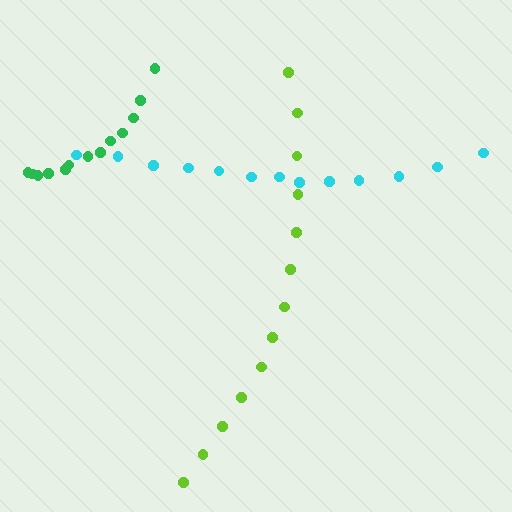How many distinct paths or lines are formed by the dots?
There are 3 distinct paths.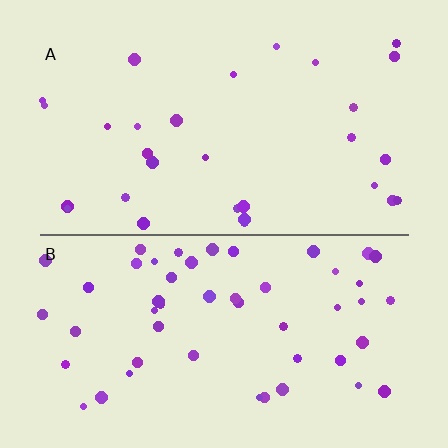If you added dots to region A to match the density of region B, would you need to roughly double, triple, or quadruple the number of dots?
Approximately double.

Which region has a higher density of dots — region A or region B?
B (the bottom).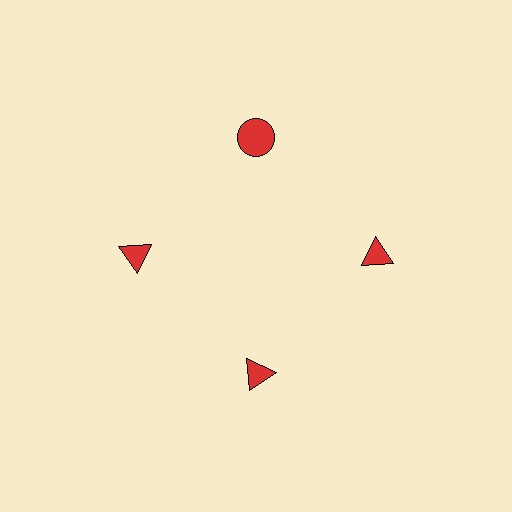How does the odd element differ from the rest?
It has a different shape: circle instead of triangle.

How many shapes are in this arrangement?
There are 4 shapes arranged in a ring pattern.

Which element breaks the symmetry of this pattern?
The red circle at roughly the 12 o'clock position breaks the symmetry. All other shapes are red triangles.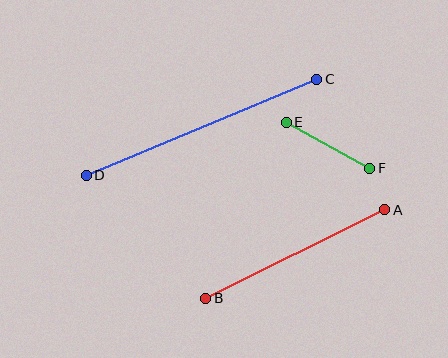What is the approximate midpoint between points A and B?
The midpoint is at approximately (295, 254) pixels.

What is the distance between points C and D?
The distance is approximately 249 pixels.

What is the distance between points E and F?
The distance is approximately 95 pixels.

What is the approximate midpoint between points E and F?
The midpoint is at approximately (328, 145) pixels.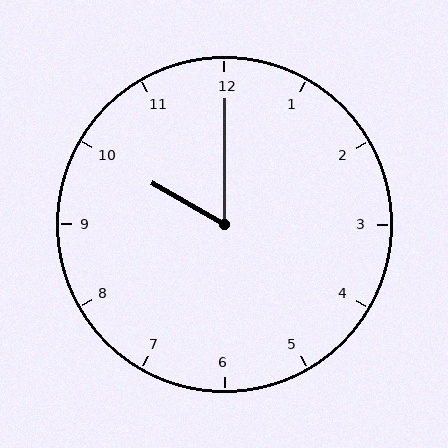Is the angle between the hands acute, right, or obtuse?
It is acute.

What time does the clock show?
10:00.